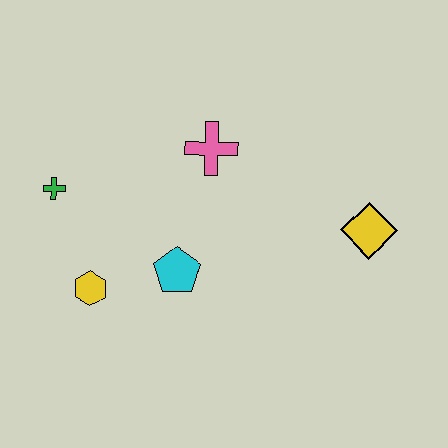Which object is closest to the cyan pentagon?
The yellow hexagon is closest to the cyan pentagon.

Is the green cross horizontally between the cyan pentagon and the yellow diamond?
No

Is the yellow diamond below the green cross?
Yes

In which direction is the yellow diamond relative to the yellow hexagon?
The yellow diamond is to the right of the yellow hexagon.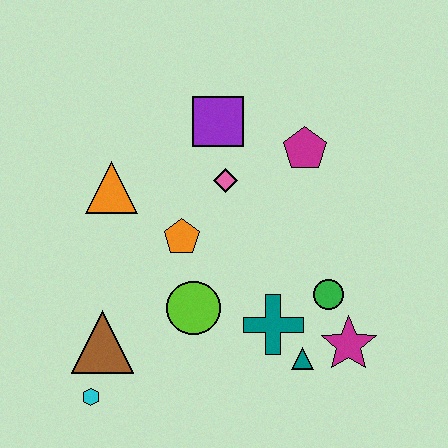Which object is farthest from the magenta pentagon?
The cyan hexagon is farthest from the magenta pentagon.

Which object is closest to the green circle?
The magenta star is closest to the green circle.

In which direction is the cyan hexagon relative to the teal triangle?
The cyan hexagon is to the left of the teal triangle.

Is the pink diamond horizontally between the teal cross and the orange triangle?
Yes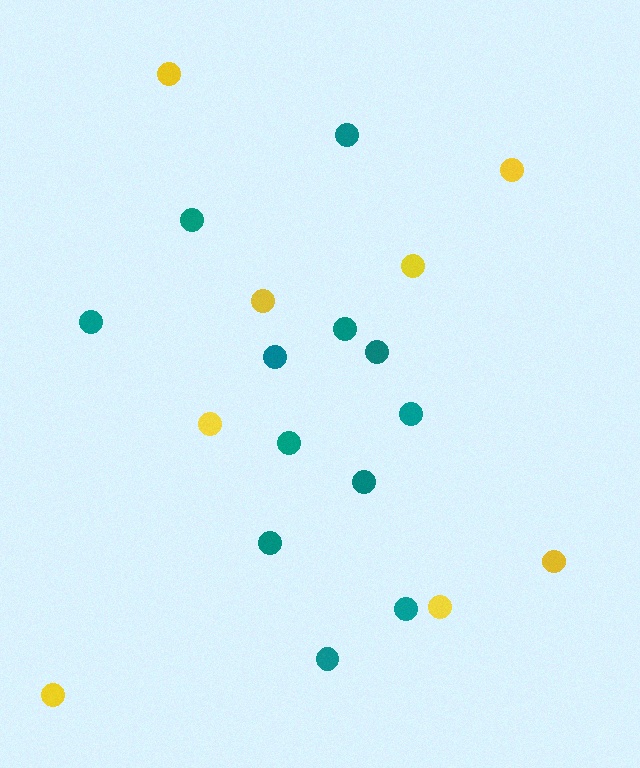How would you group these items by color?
There are 2 groups: one group of yellow circles (8) and one group of teal circles (12).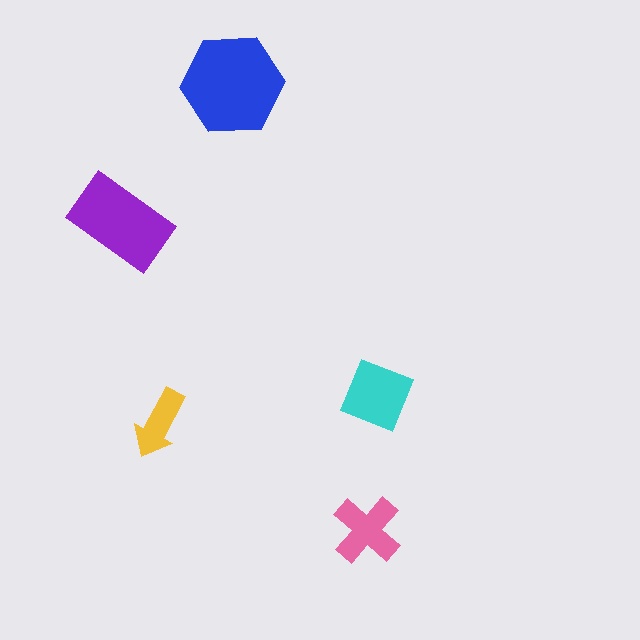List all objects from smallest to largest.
The yellow arrow, the pink cross, the cyan square, the purple rectangle, the blue hexagon.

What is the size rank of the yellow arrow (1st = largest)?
5th.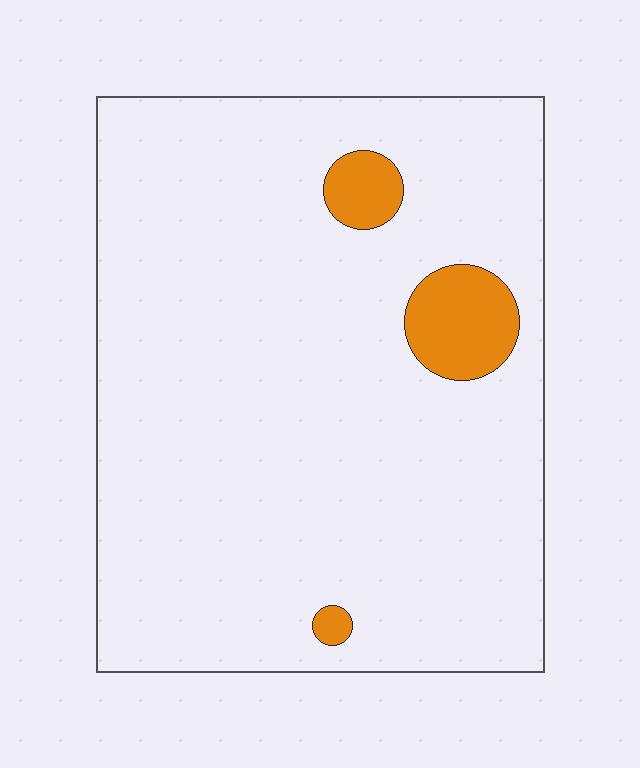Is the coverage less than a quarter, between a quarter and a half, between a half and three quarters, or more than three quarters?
Less than a quarter.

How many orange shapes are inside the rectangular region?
3.